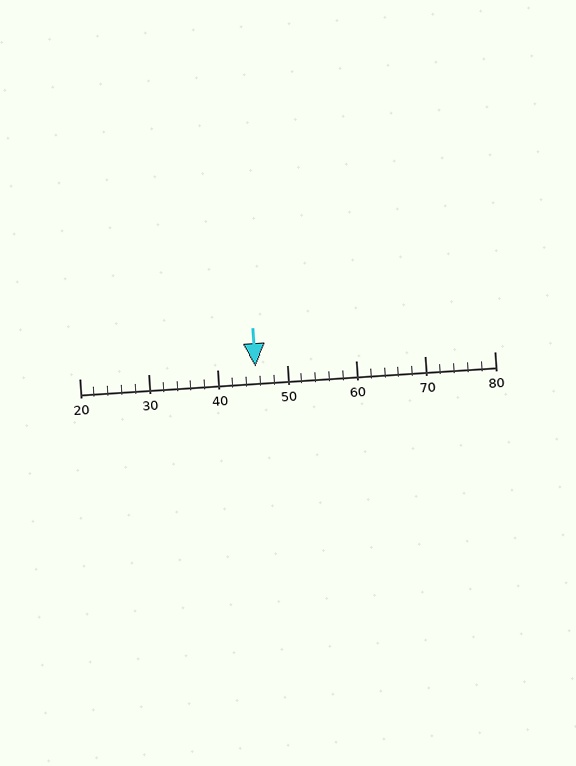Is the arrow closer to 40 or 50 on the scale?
The arrow is closer to 50.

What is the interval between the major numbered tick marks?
The major tick marks are spaced 10 units apart.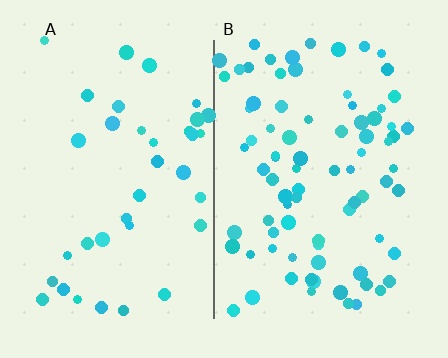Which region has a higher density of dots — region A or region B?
B (the right).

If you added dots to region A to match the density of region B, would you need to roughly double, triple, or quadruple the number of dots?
Approximately double.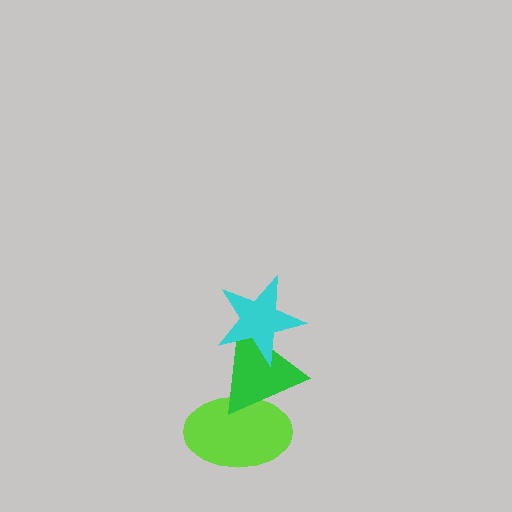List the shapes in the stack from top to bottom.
From top to bottom: the cyan star, the green triangle, the lime ellipse.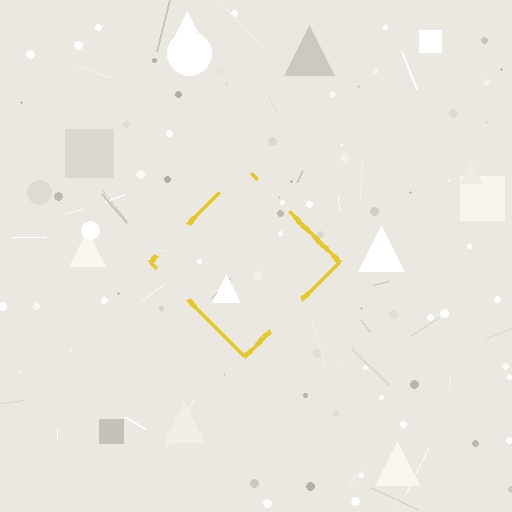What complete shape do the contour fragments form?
The contour fragments form a diamond.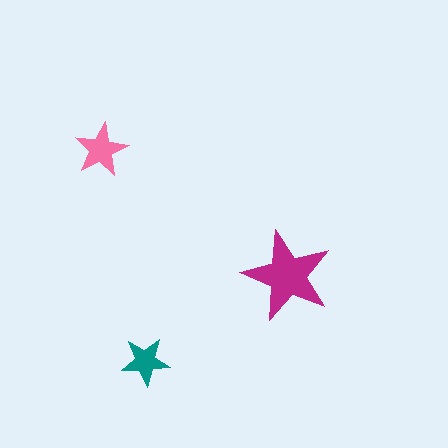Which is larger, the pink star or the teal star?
The pink one.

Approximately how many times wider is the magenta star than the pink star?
About 1.5 times wider.